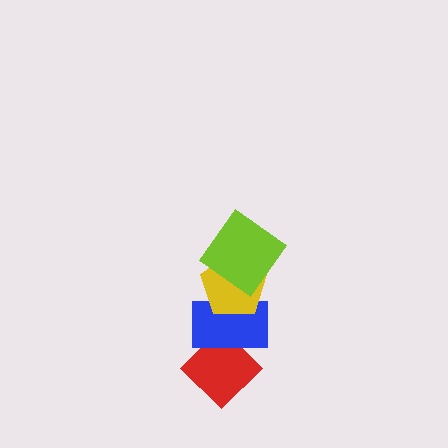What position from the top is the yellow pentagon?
The yellow pentagon is 2nd from the top.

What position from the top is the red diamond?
The red diamond is 4th from the top.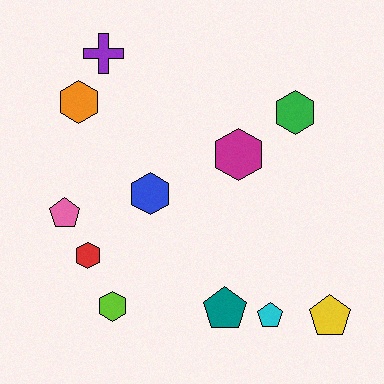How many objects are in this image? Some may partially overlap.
There are 11 objects.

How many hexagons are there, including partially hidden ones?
There are 6 hexagons.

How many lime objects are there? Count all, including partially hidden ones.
There is 1 lime object.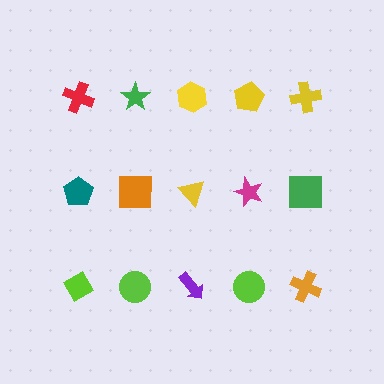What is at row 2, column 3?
A yellow triangle.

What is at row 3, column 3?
A purple arrow.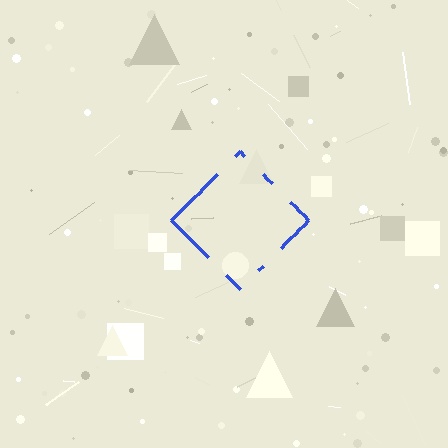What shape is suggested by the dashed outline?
The dashed outline suggests a diamond.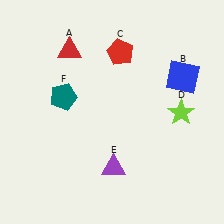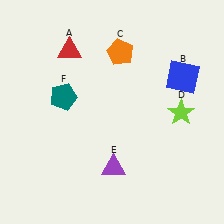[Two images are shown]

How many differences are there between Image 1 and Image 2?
There is 1 difference between the two images.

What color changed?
The pentagon (C) changed from red in Image 1 to orange in Image 2.